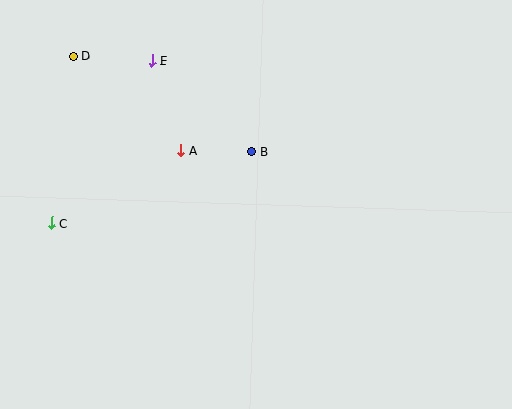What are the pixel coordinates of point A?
Point A is at (180, 150).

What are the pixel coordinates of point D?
Point D is at (73, 56).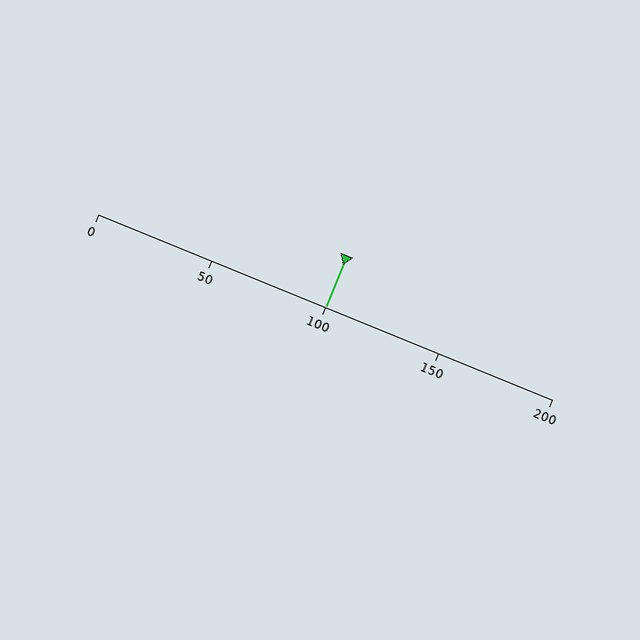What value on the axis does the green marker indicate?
The marker indicates approximately 100.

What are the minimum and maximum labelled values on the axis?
The axis runs from 0 to 200.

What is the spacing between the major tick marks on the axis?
The major ticks are spaced 50 apart.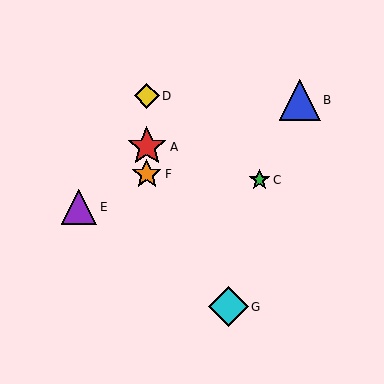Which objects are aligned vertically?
Objects A, D, F are aligned vertically.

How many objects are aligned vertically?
3 objects (A, D, F) are aligned vertically.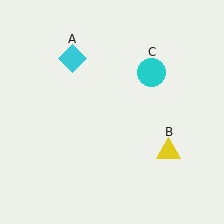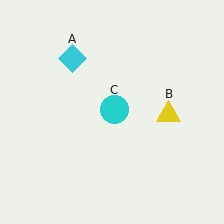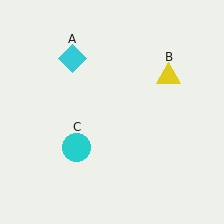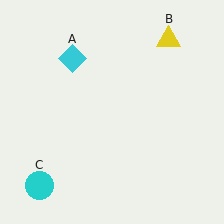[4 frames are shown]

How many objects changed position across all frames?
2 objects changed position: yellow triangle (object B), cyan circle (object C).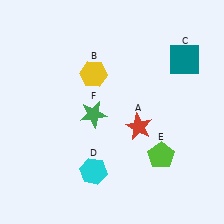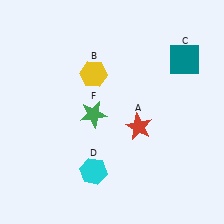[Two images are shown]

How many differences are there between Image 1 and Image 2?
There is 1 difference between the two images.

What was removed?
The lime pentagon (E) was removed in Image 2.